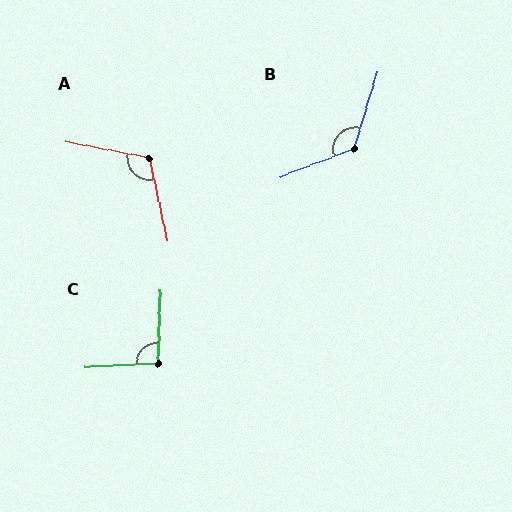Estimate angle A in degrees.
Approximately 113 degrees.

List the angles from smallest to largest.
C (94°), A (113°), B (128°).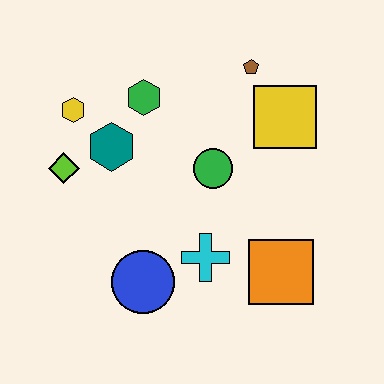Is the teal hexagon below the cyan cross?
No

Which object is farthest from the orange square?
The yellow hexagon is farthest from the orange square.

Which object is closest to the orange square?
The cyan cross is closest to the orange square.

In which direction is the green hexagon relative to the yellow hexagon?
The green hexagon is to the right of the yellow hexagon.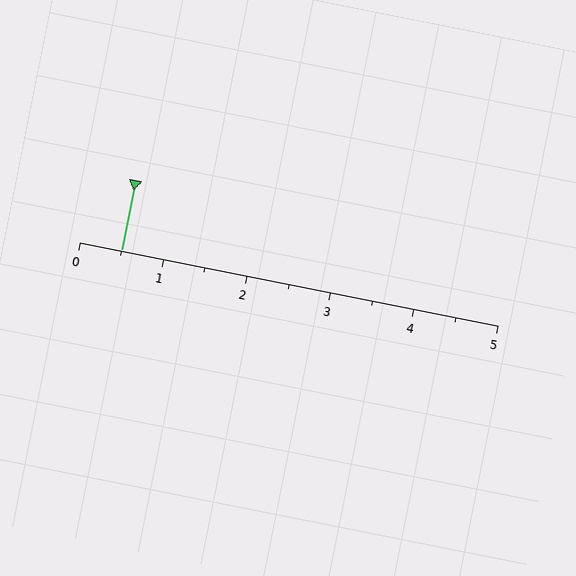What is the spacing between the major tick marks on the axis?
The major ticks are spaced 1 apart.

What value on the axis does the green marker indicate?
The marker indicates approximately 0.5.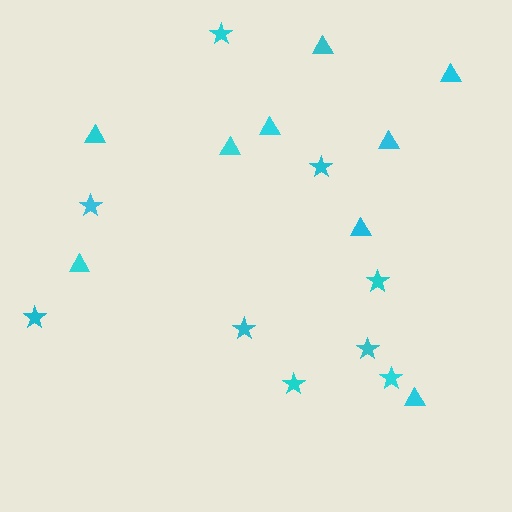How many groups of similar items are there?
There are 2 groups: one group of triangles (9) and one group of stars (9).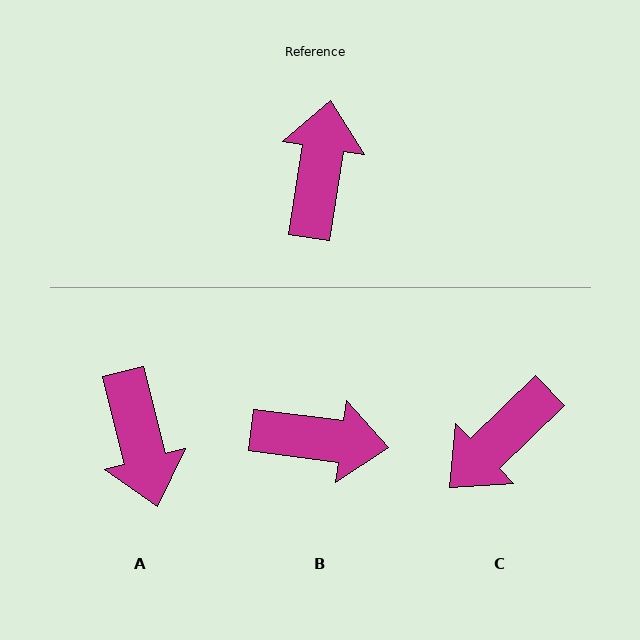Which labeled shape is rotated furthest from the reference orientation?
A, about 157 degrees away.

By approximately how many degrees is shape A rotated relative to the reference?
Approximately 157 degrees clockwise.